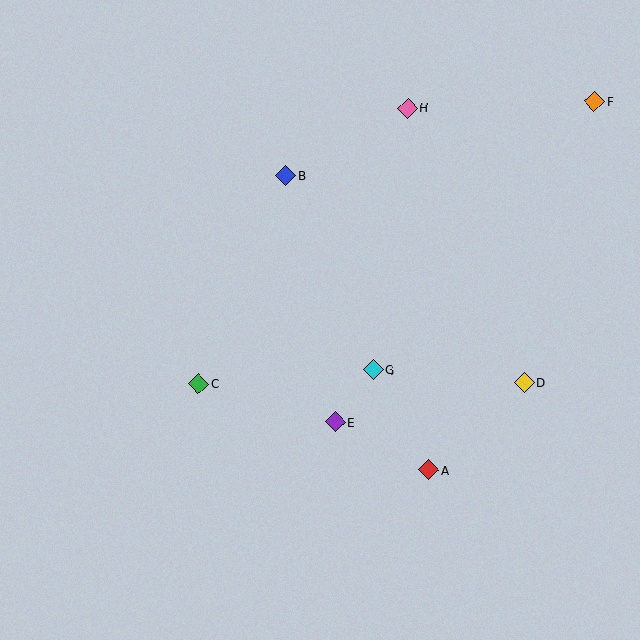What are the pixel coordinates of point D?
Point D is at (524, 382).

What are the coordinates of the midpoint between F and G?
The midpoint between F and G is at (484, 236).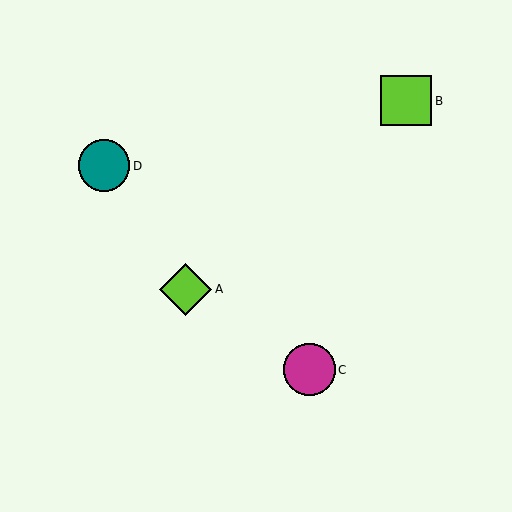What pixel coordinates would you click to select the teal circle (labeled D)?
Click at (104, 166) to select the teal circle D.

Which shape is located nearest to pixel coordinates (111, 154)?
The teal circle (labeled D) at (104, 166) is nearest to that location.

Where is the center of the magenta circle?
The center of the magenta circle is at (309, 370).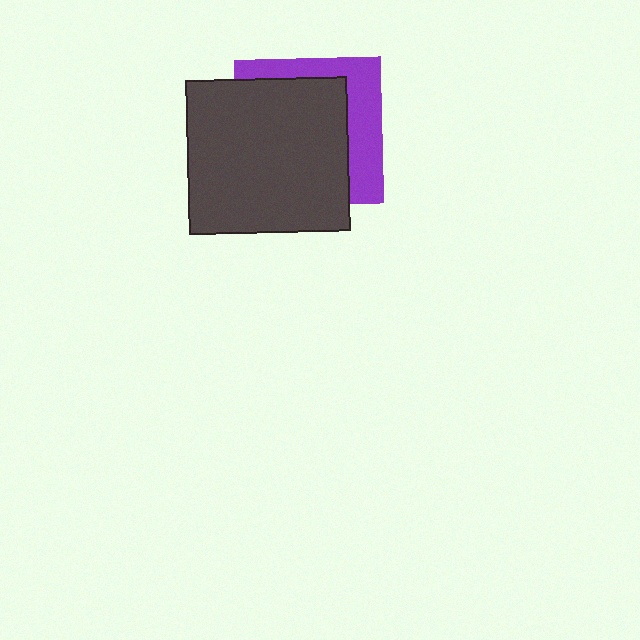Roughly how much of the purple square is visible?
A small part of it is visible (roughly 33%).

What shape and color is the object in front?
The object in front is a dark gray rectangle.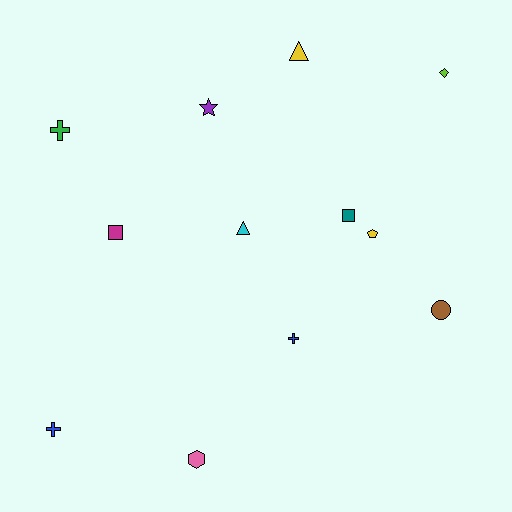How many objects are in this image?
There are 12 objects.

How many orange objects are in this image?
There are no orange objects.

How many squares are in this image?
There are 2 squares.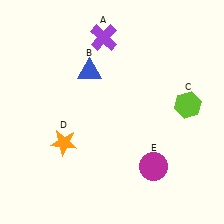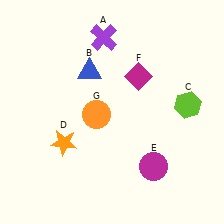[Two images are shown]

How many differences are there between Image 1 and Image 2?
There are 2 differences between the two images.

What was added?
A magenta diamond (F), an orange circle (G) were added in Image 2.